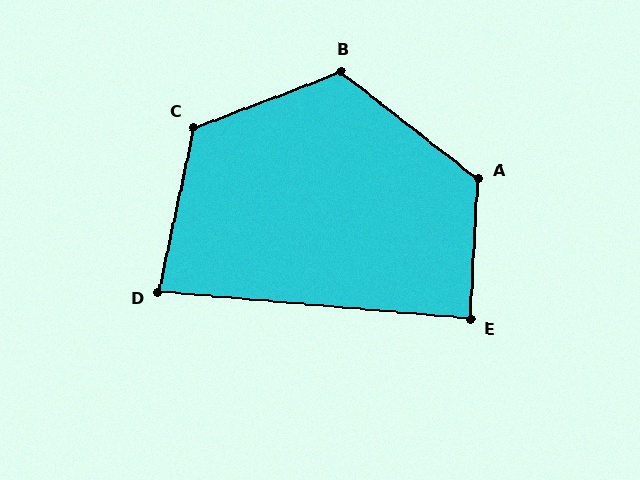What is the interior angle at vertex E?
Approximately 88 degrees (approximately right).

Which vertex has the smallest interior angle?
D, at approximately 83 degrees.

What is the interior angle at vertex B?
Approximately 121 degrees (obtuse).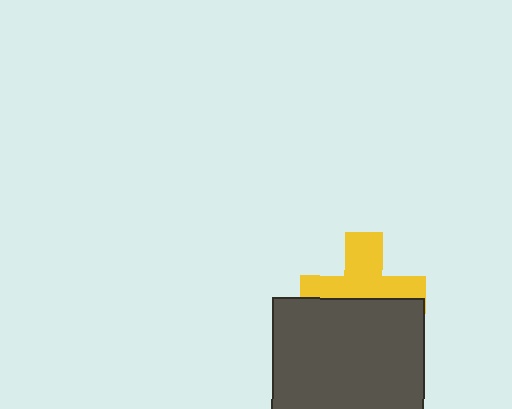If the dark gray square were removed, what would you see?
You would see the complete yellow cross.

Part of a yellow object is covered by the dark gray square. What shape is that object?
It is a cross.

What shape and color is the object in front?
The object in front is a dark gray square.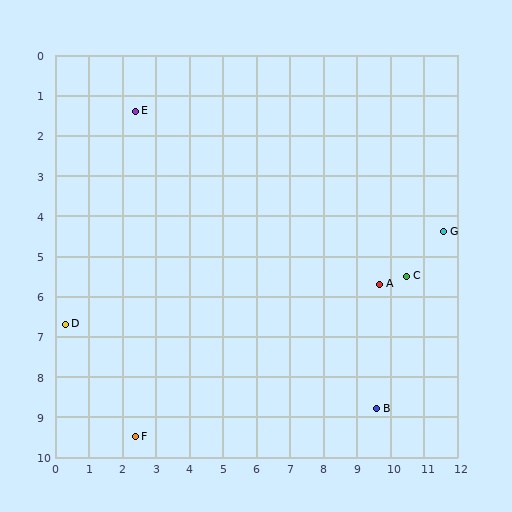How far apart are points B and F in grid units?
Points B and F are about 7.2 grid units apart.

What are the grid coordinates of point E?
Point E is at approximately (2.4, 1.4).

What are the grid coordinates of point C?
Point C is at approximately (10.5, 5.5).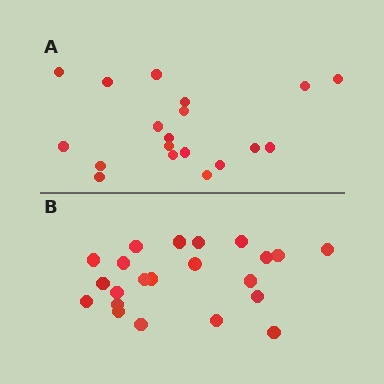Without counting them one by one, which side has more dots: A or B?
Region B (the bottom region) has more dots.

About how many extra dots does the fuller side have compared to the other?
Region B has just a few more — roughly 2 or 3 more dots than region A.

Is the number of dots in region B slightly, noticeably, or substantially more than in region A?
Region B has only slightly more — the two regions are fairly close. The ratio is roughly 1.2 to 1.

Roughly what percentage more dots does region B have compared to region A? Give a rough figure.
About 15% more.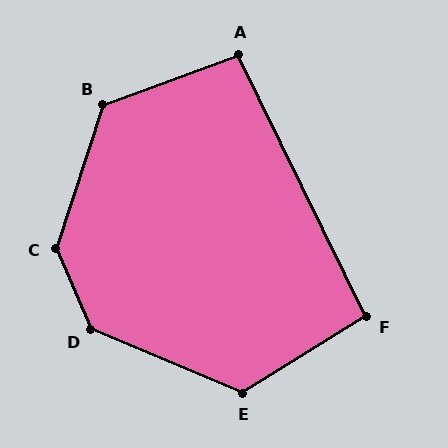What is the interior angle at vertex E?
Approximately 126 degrees (obtuse).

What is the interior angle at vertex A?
Approximately 96 degrees (obtuse).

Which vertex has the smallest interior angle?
F, at approximately 95 degrees.